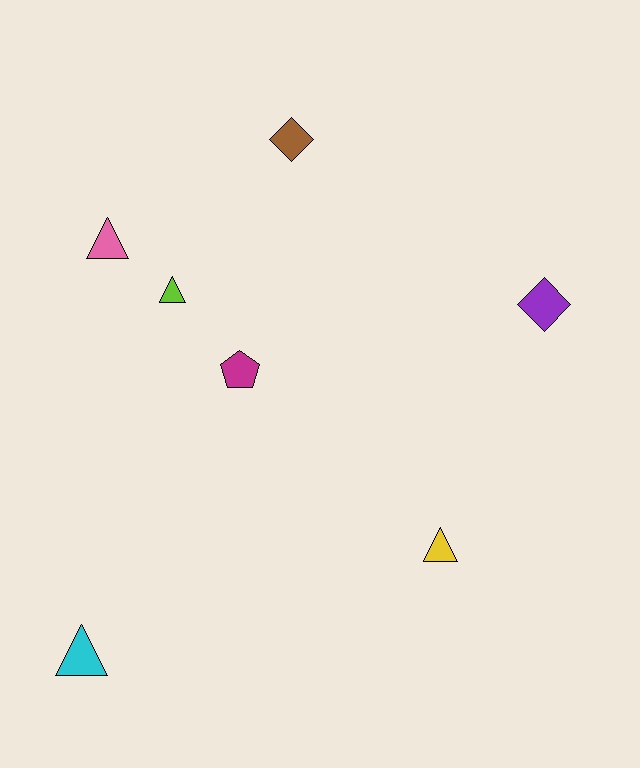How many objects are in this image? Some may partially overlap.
There are 7 objects.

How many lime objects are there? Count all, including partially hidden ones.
There is 1 lime object.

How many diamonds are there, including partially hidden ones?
There are 2 diamonds.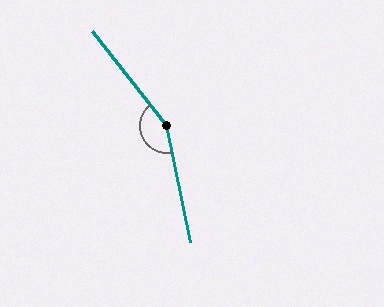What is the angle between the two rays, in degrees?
Approximately 154 degrees.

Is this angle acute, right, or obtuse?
It is obtuse.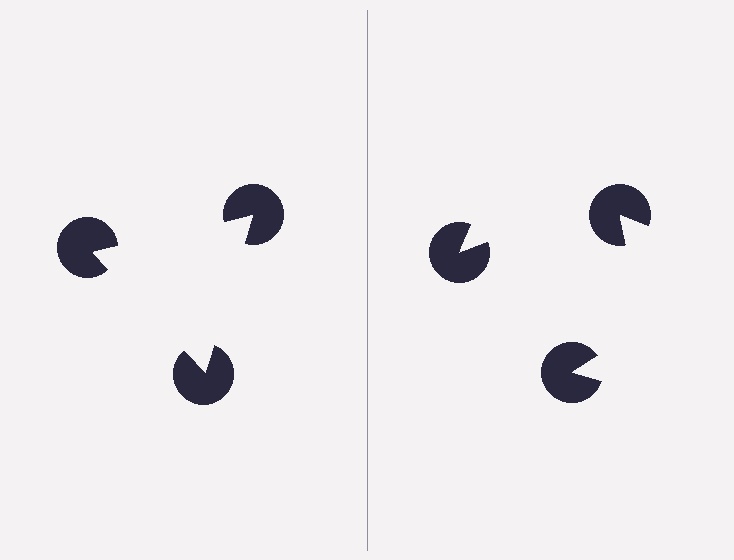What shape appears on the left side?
An illusory triangle.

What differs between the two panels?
The pac-man discs are positioned identically on both sides; only the wedge orientations differ. On the left they align to a triangle; on the right they are misaligned.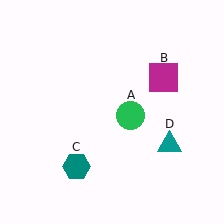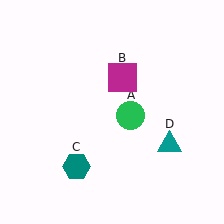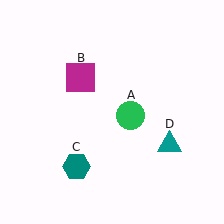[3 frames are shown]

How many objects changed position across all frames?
1 object changed position: magenta square (object B).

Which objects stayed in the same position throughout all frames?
Green circle (object A) and teal hexagon (object C) and teal triangle (object D) remained stationary.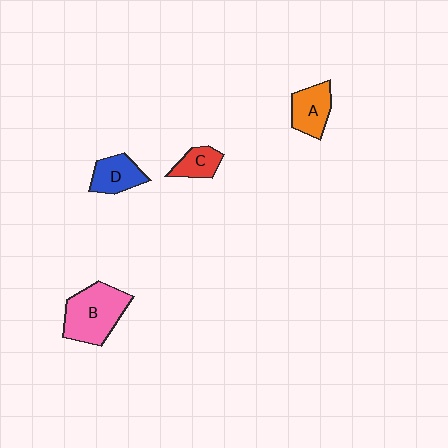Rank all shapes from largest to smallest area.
From largest to smallest: B (pink), A (orange), D (blue), C (red).